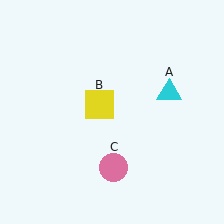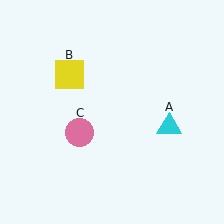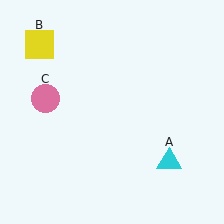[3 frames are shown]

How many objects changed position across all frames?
3 objects changed position: cyan triangle (object A), yellow square (object B), pink circle (object C).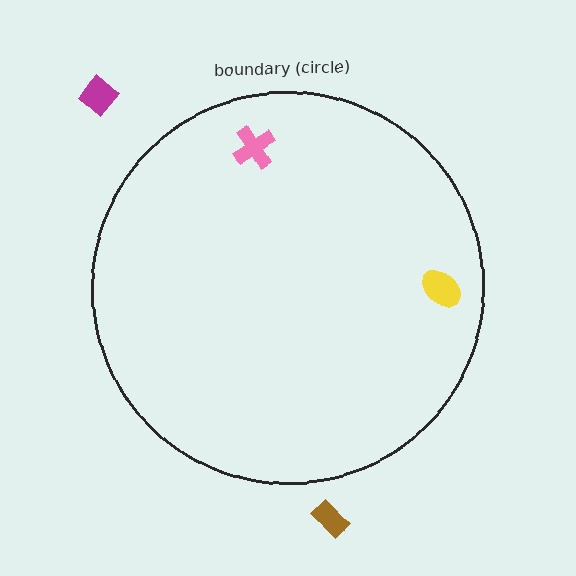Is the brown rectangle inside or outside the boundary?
Outside.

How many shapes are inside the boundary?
2 inside, 2 outside.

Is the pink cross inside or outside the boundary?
Inside.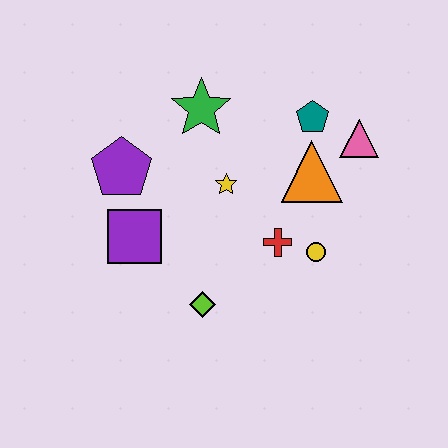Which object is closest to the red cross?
The yellow circle is closest to the red cross.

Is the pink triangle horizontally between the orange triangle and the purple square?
No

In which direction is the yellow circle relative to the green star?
The yellow circle is below the green star.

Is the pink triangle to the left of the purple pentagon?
No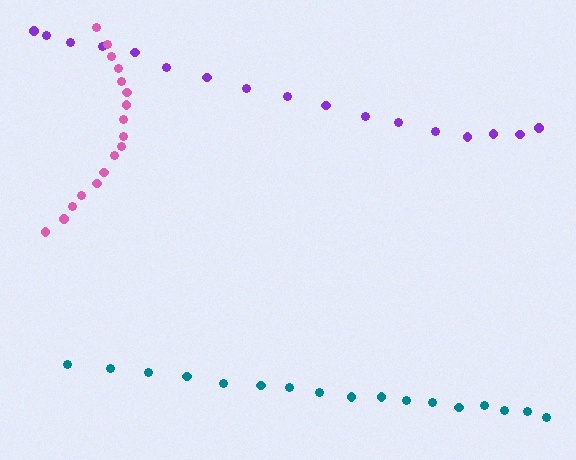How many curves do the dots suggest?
There are 3 distinct paths.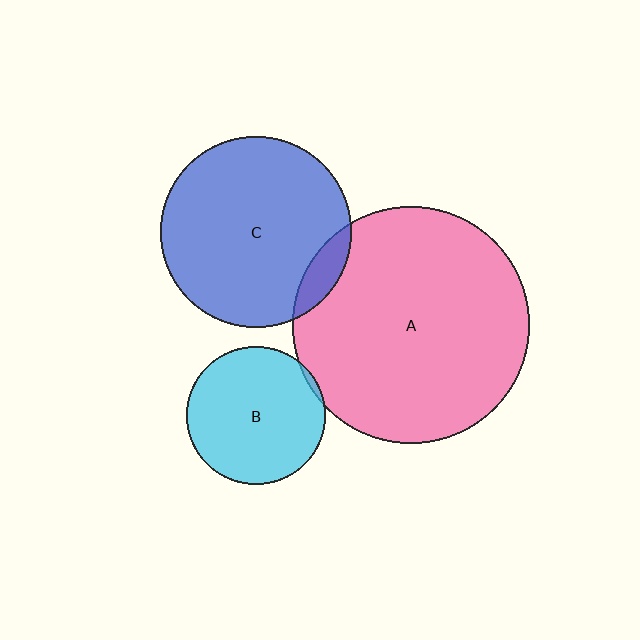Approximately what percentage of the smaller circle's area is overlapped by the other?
Approximately 10%.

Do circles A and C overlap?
Yes.